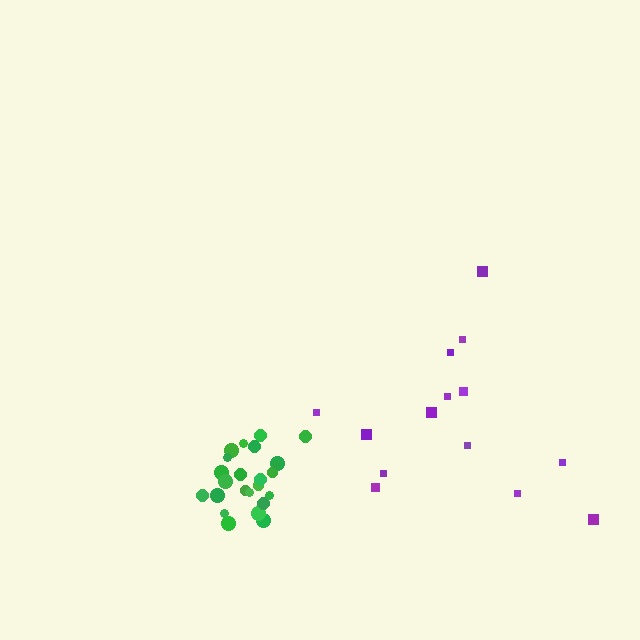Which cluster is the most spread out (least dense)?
Purple.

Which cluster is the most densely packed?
Green.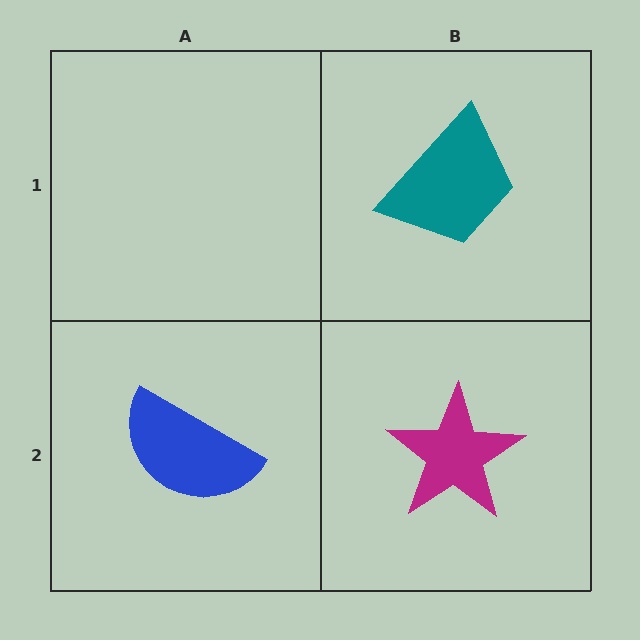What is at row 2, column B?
A magenta star.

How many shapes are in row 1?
1 shape.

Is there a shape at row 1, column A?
No, that cell is empty.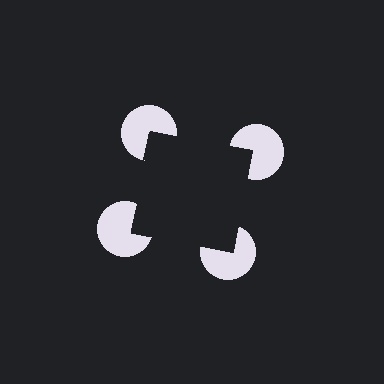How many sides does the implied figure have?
4 sides.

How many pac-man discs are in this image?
There are 4 — one at each vertex of the illusory square.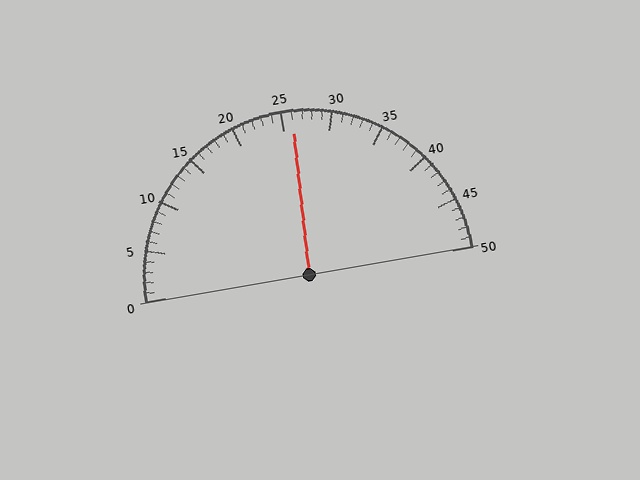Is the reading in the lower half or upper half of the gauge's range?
The reading is in the upper half of the range (0 to 50).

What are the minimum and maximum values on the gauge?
The gauge ranges from 0 to 50.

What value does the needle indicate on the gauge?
The needle indicates approximately 26.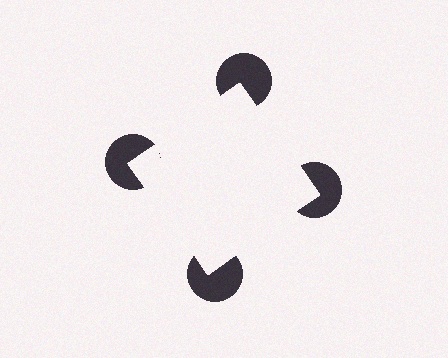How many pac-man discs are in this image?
There are 4 — one at each vertex of the illusory square.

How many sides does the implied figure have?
4 sides.